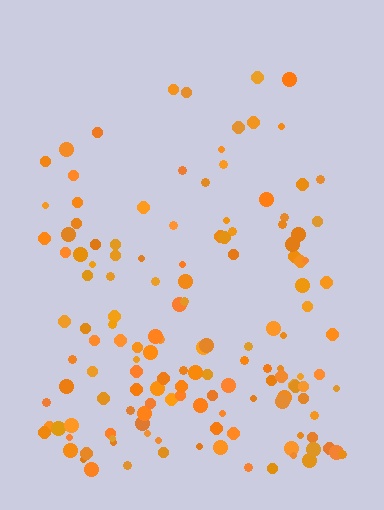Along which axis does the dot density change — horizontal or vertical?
Vertical.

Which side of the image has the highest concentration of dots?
The bottom.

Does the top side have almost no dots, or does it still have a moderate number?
Still a moderate number, just noticeably fewer than the bottom.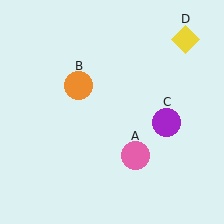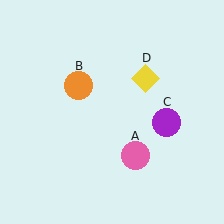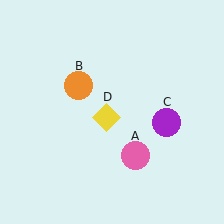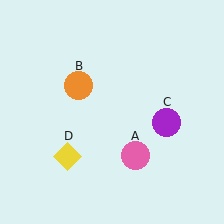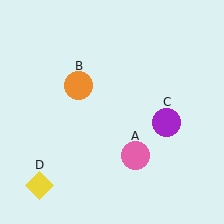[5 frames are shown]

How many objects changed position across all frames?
1 object changed position: yellow diamond (object D).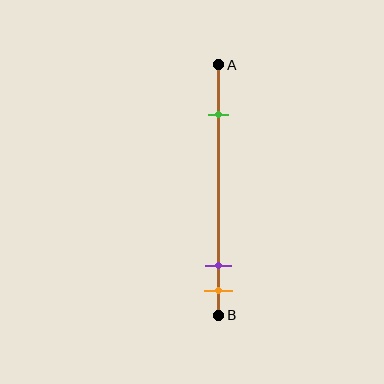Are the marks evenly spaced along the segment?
No, the marks are not evenly spaced.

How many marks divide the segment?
There are 3 marks dividing the segment.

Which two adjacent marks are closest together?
The purple and orange marks are the closest adjacent pair.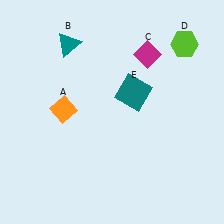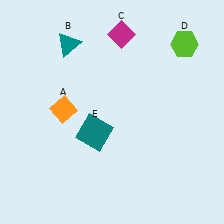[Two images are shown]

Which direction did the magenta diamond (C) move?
The magenta diamond (C) moved left.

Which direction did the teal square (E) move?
The teal square (E) moved down.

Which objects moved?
The objects that moved are: the magenta diamond (C), the teal square (E).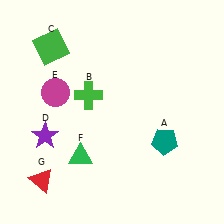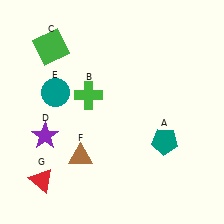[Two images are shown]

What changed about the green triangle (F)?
In Image 1, F is green. In Image 2, it changed to brown.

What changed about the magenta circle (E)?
In Image 1, E is magenta. In Image 2, it changed to teal.